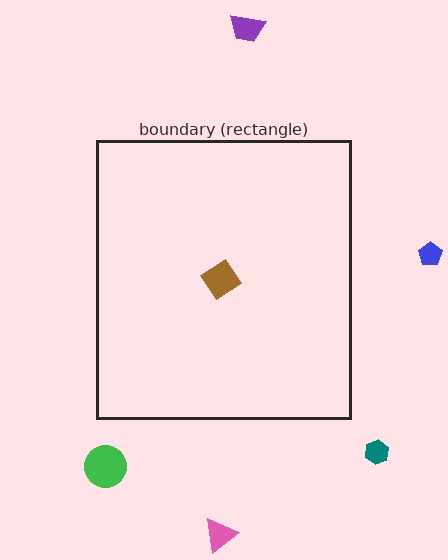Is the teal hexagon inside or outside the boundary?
Outside.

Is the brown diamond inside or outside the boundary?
Inside.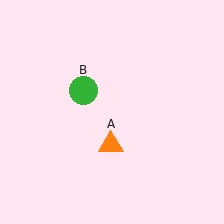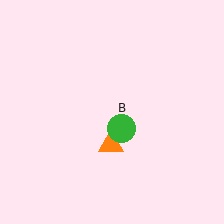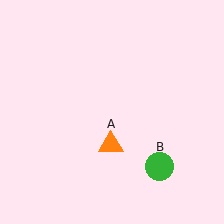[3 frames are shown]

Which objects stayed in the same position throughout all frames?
Orange triangle (object A) remained stationary.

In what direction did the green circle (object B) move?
The green circle (object B) moved down and to the right.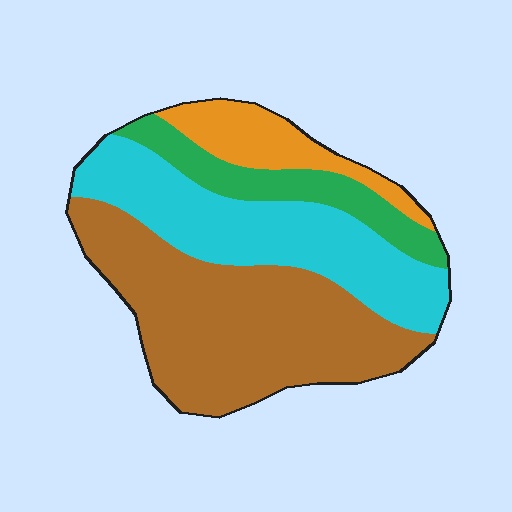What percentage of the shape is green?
Green covers about 15% of the shape.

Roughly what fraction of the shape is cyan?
Cyan covers about 30% of the shape.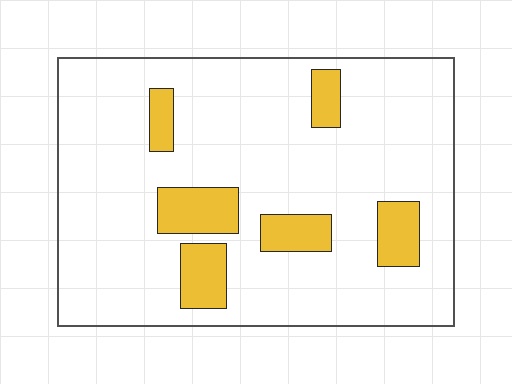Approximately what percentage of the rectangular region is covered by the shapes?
Approximately 15%.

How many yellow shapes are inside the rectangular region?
6.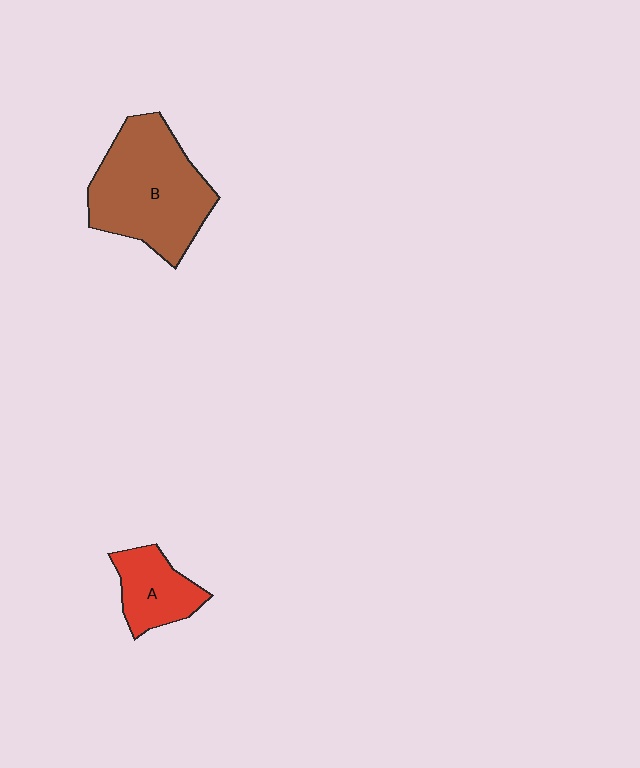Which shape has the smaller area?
Shape A (red).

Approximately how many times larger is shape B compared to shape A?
Approximately 2.3 times.